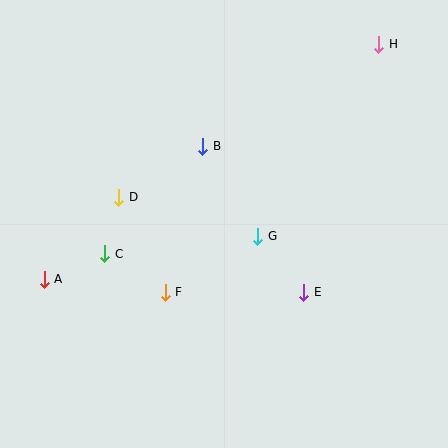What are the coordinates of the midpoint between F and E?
The midpoint between F and E is at (234, 292).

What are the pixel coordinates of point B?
Point B is at (203, 146).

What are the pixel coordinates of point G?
Point G is at (258, 236).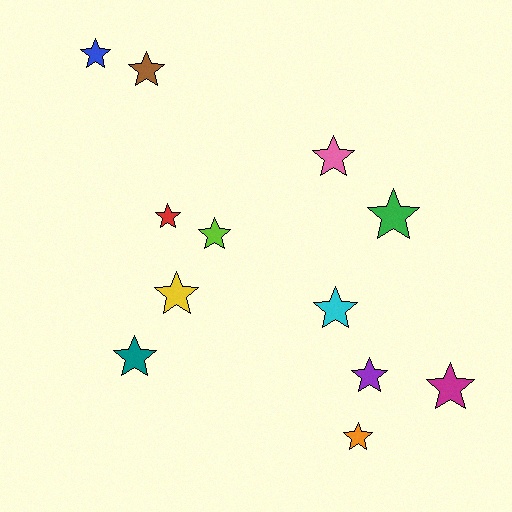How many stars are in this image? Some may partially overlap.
There are 12 stars.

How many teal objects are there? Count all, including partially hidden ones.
There is 1 teal object.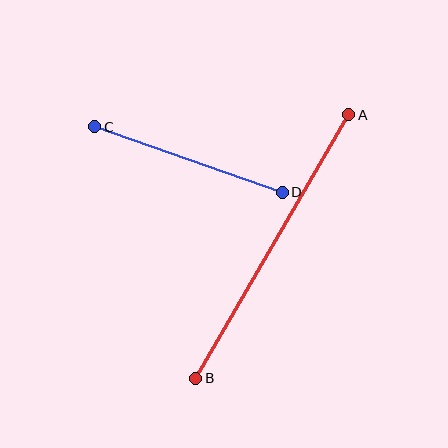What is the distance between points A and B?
The distance is approximately 305 pixels.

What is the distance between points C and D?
The distance is approximately 199 pixels.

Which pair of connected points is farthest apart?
Points A and B are farthest apart.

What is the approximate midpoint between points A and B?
The midpoint is at approximately (272, 246) pixels.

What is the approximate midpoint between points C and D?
The midpoint is at approximately (188, 160) pixels.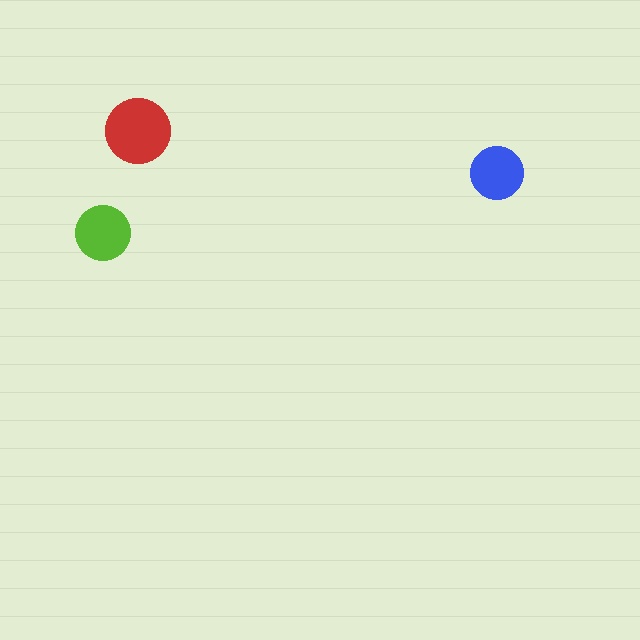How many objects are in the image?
There are 3 objects in the image.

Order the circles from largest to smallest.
the red one, the lime one, the blue one.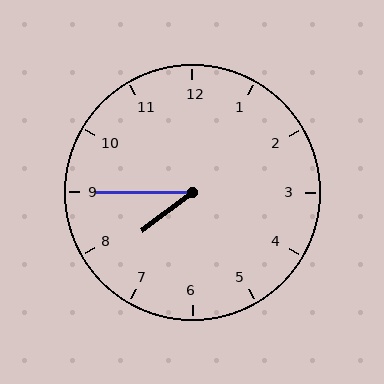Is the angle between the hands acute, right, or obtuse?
It is acute.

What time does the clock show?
7:45.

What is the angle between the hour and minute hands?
Approximately 38 degrees.